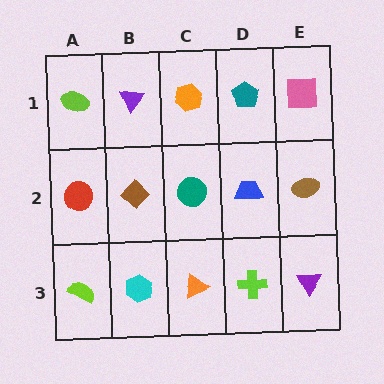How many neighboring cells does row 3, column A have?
2.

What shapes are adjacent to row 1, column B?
A brown diamond (row 2, column B), a lime ellipse (row 1, column A), an orange hexagon (row 1, column C).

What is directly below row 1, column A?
A red circle.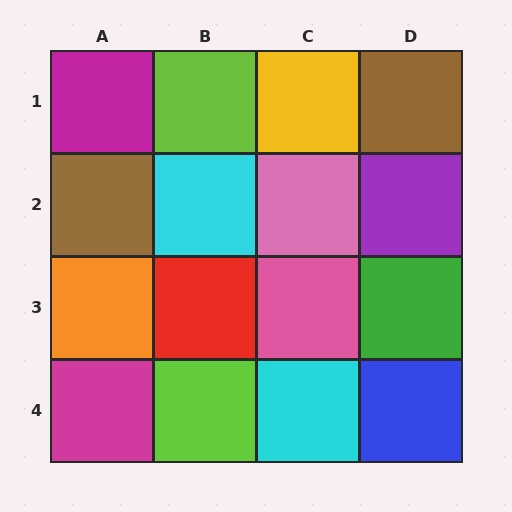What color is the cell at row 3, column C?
Pink.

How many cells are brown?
2 cells are brown.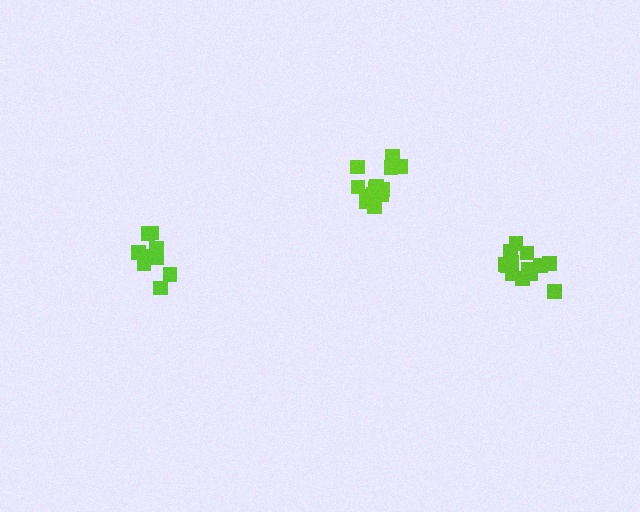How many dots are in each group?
Group 1: 9 dots, Group 2: 14 dots, Group 3: 13 dots (36 total).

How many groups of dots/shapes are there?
There are 3 groups.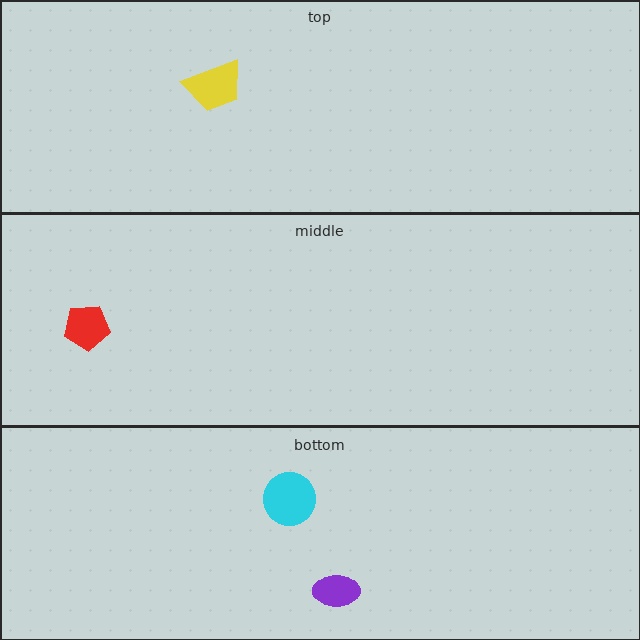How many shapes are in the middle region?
1.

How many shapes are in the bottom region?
2.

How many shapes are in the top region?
1.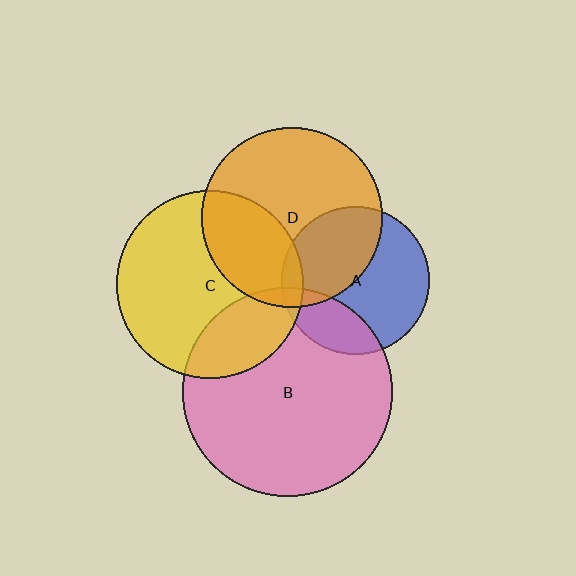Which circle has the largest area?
Circle B (pink).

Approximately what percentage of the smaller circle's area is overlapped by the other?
Approximately 40%.